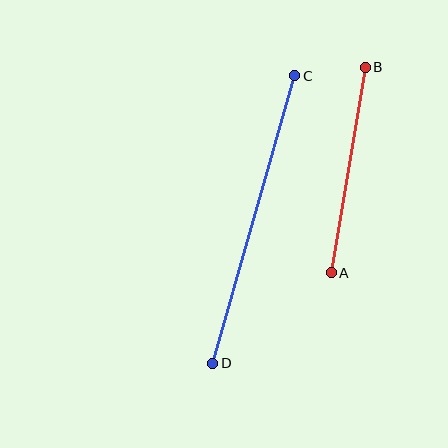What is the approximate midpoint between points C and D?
The midpoint is at approximately (254, 220) pixels.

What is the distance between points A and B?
The distance is approximately 208 pixels.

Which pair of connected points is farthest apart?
Points C and D are farthest apart.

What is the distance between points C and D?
The distance is approximately 299 pixels.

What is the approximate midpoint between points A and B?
The midpoint is at approximately (348, 170) pixels.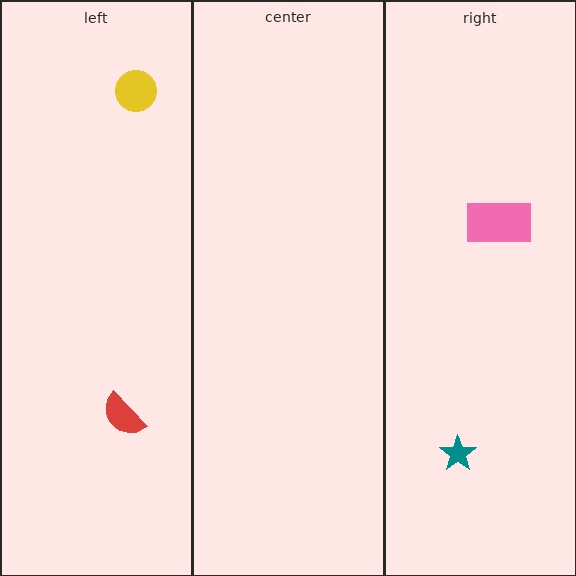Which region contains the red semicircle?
The left region.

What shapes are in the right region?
The pink rectangle, the teal star.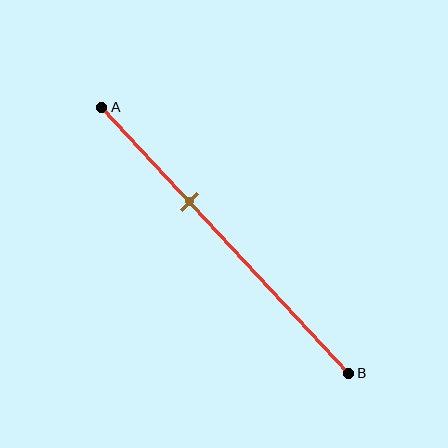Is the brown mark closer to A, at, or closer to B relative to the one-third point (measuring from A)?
The brown mark is approximately at the one-third point of segment AB.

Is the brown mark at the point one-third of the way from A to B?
Yes, the mark is approximately at the one-third point.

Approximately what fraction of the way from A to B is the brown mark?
The brown mark is approximately 35% of the way from A to B.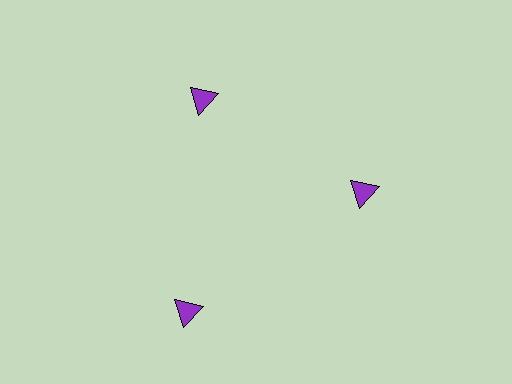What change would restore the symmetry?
The symmetry would be restored by moving it inward, back onto the ring so that all 3 triangles sit at equal angles and equal distance from the center.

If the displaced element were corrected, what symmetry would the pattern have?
It would have 3-fold rotational symmetry — the pattern would map onto itself every 120 degrees.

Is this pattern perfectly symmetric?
No. The 3 purple triangles are arranged in a ring, but one element near the 7 o'clock position is pushed outward from the center, breaking the 3-fold rotational symmetry.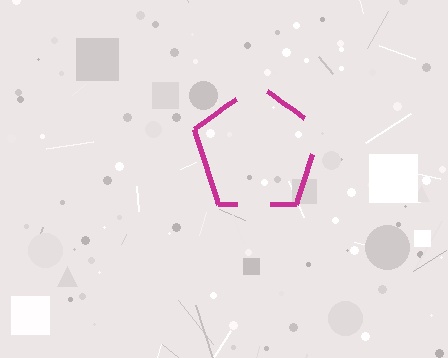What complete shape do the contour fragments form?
The contour fragments form a pentagon.